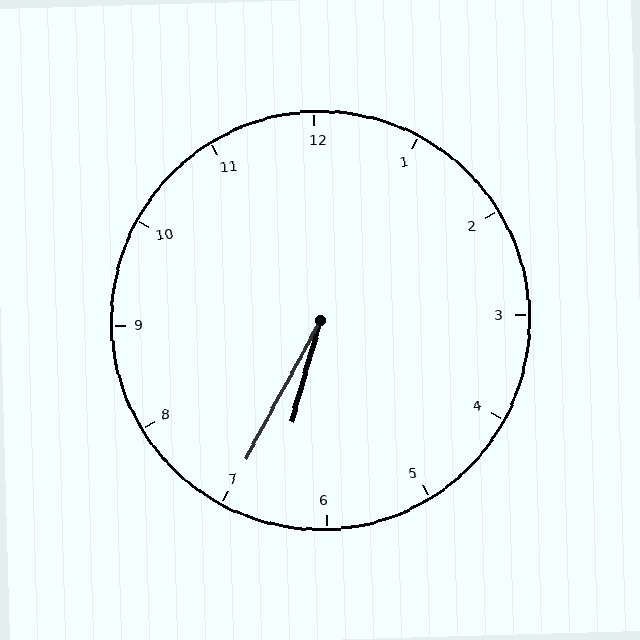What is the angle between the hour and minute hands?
Approximately 12 degrees.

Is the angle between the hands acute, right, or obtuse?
It is acute.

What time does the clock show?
6:35.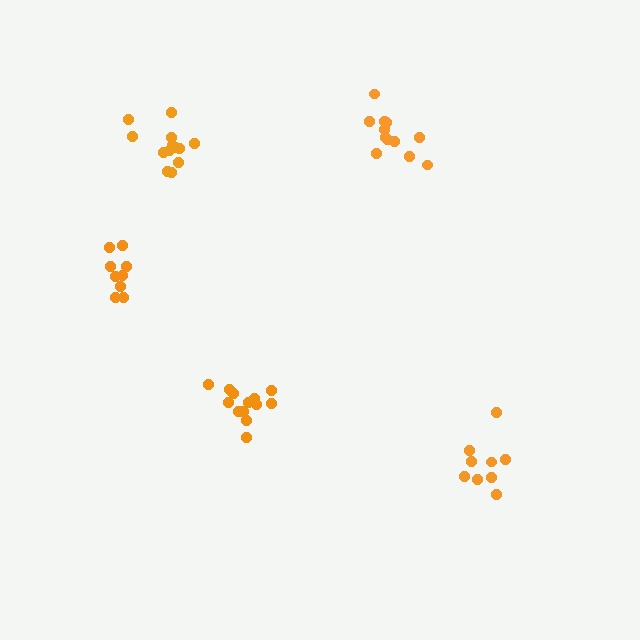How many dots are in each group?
Group 1: 13 dots, Group 2: 13 dots, Group 3: 12 dots, Group 4: 9 dots, Group 5: 9 dots (56 total).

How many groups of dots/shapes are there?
There are 5 groups.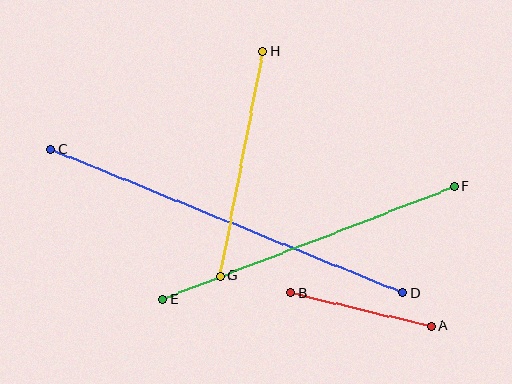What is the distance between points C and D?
The distance is approximately 380 pixels.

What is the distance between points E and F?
The distance is approximately 313 pixels.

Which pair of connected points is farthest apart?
Points C and D are farthest apart.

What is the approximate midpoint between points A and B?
The midpoint is at approximately (361, 310) pixels.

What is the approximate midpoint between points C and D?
The midpoint is at approximately (227, 221) pixels.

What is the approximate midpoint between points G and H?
The midpoint is at approximately (241, 164) pixels.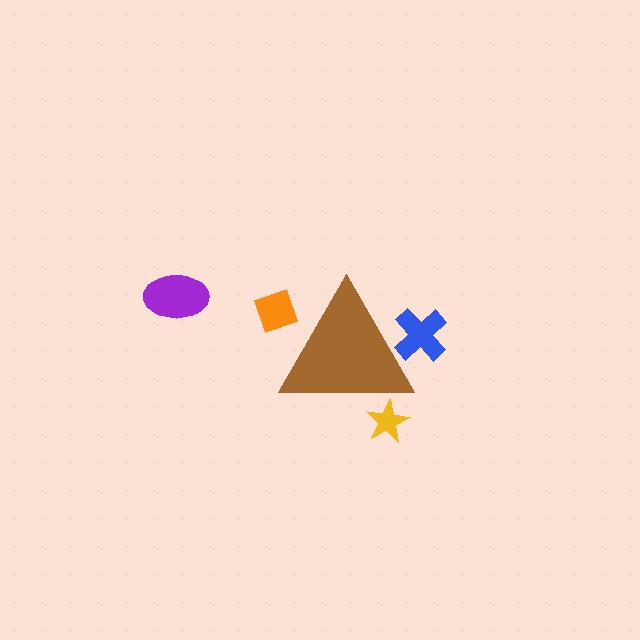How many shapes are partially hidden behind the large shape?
3 shapes are partially hidden.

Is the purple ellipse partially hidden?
No, the purple ellipse is fully visible.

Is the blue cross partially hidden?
Yes, the blue cross is partially hidden behind the brown triangle.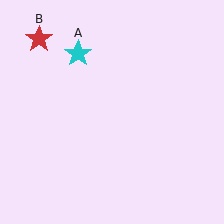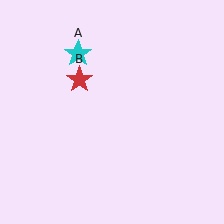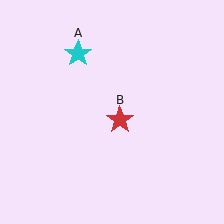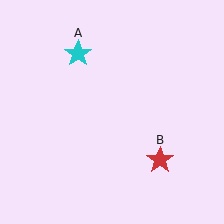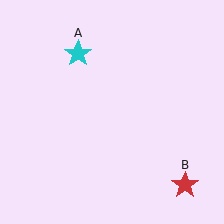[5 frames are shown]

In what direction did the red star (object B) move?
The red star (object B) moved down and to the right.